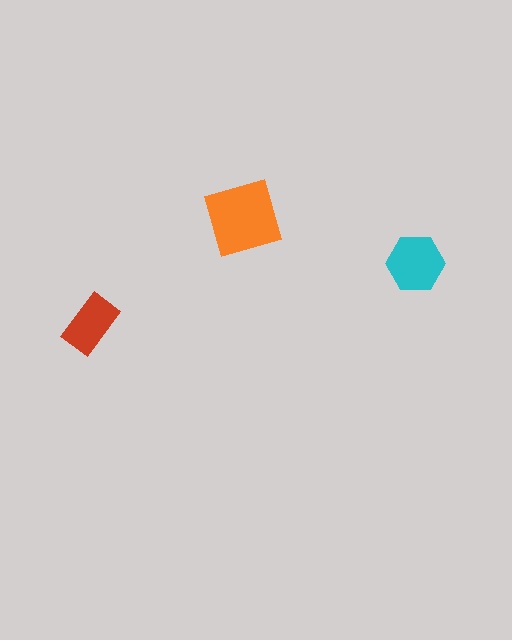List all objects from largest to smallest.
The orange diamond, the cyan hexagon, the red rectangle.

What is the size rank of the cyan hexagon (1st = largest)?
2nd.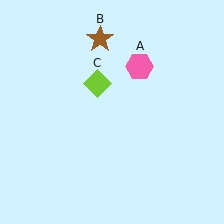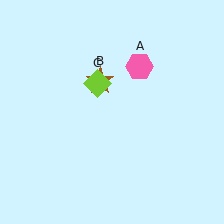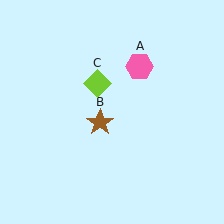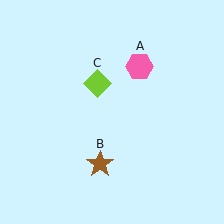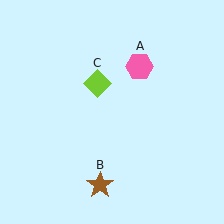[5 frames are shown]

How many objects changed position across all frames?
1 object changed position: brown star (object B).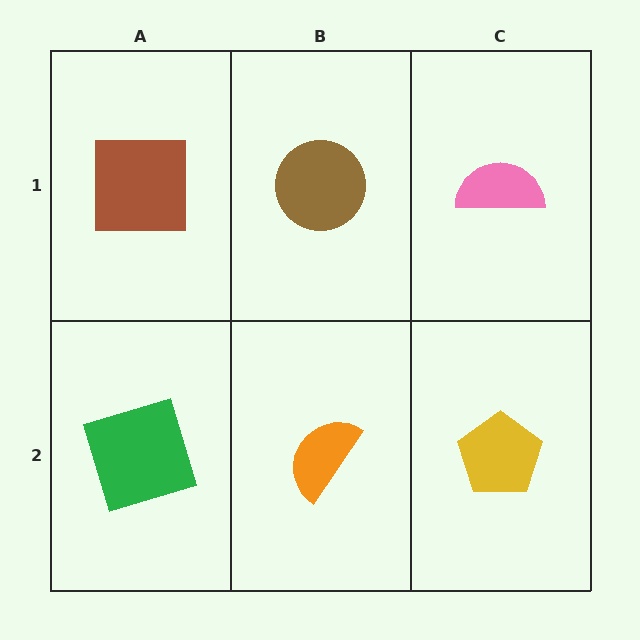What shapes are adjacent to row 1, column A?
A green square (row 2, column A), a brown circle (row 1, column B).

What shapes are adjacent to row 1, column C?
A yellow pentagon (row 2, column C), a brown circle (row 1, column B).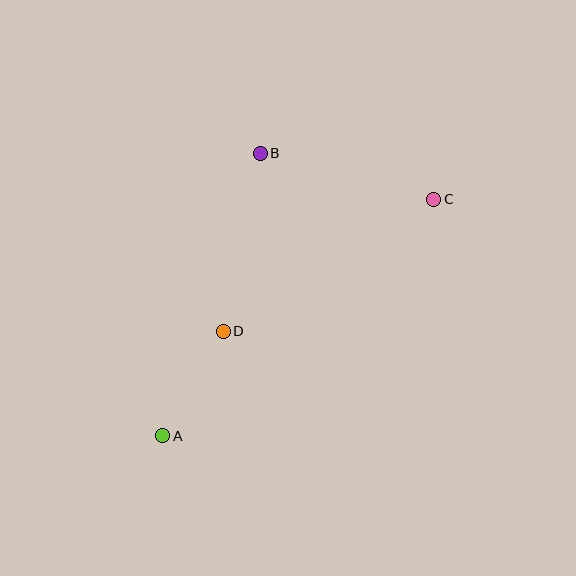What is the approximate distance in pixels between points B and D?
The distance between B and D is approximately 182 pixels.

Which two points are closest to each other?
Points A and D are closest to each other.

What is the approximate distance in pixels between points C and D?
The distance between C and D is approximately 248 pixels.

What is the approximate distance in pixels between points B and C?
The distance between B and C is approximately 179 pixels.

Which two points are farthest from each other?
Points A and C are farthest from each other.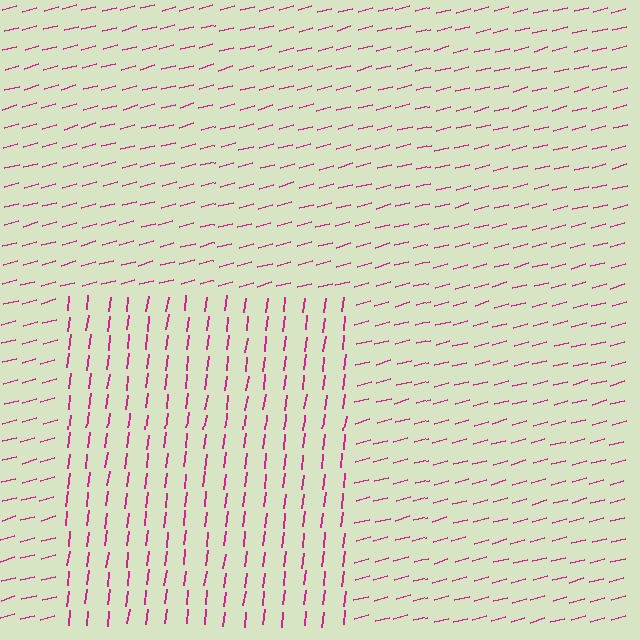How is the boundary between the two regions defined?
The boundary is defined purely by a change in line orientation (approximately 68 degrees difference). All lines are the same color and thickness.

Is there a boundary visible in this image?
Yes, there is a texture boundary formed by a change in line orientation.